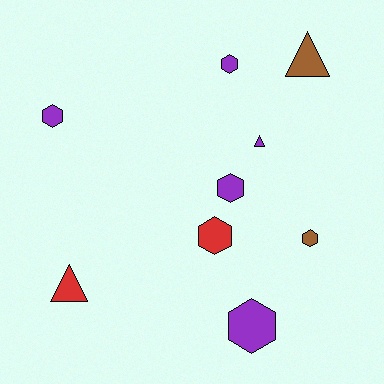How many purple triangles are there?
There is 1 purple triangle.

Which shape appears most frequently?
Hexagon, with 6 objects.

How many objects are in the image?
There are 9 objects.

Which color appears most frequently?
Purple, with 5 objects.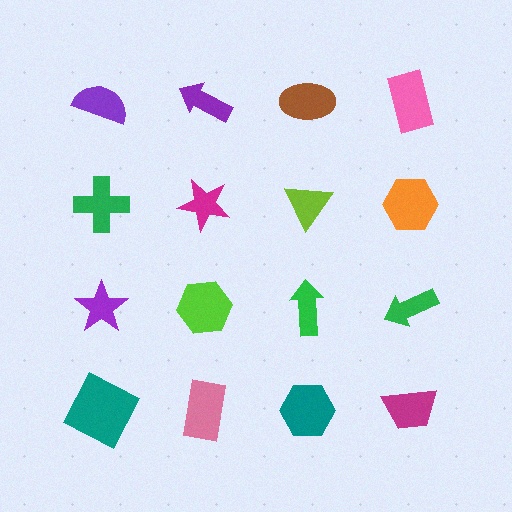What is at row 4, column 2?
A pink rectangle.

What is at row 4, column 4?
A magenta trapezoid.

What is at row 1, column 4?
A pink rectangle.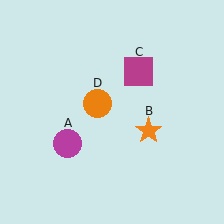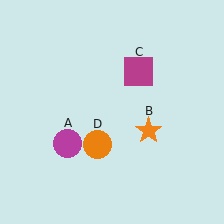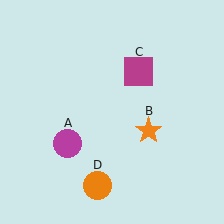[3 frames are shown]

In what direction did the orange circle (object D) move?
The orange circle (object D) moved down.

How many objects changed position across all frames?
1 object changed position: orange circle (object D).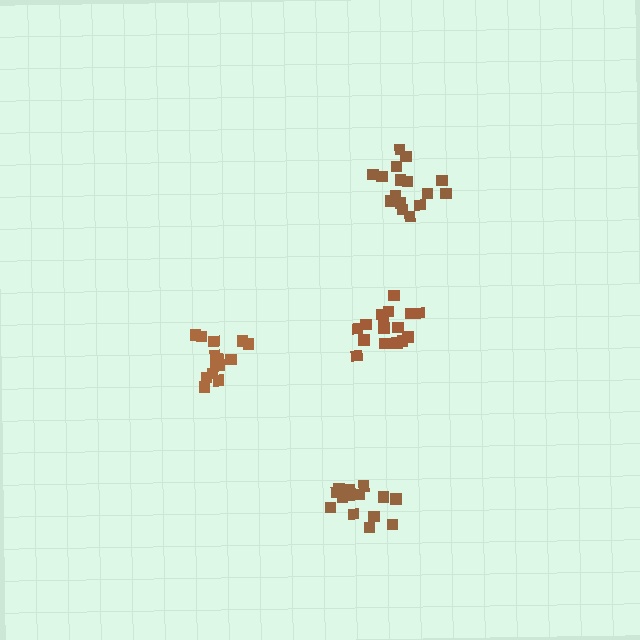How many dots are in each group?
Group 1: 14 dots, Group 2: 14 dots, Group 3: 16 dots, Group 4: 16 dots (60 total).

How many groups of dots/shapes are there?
There are 4 groups.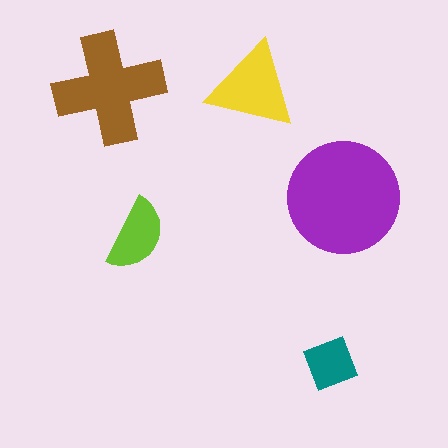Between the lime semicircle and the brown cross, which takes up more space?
The brown cross.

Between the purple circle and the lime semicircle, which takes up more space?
The purple circle.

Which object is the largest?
The purple circle.